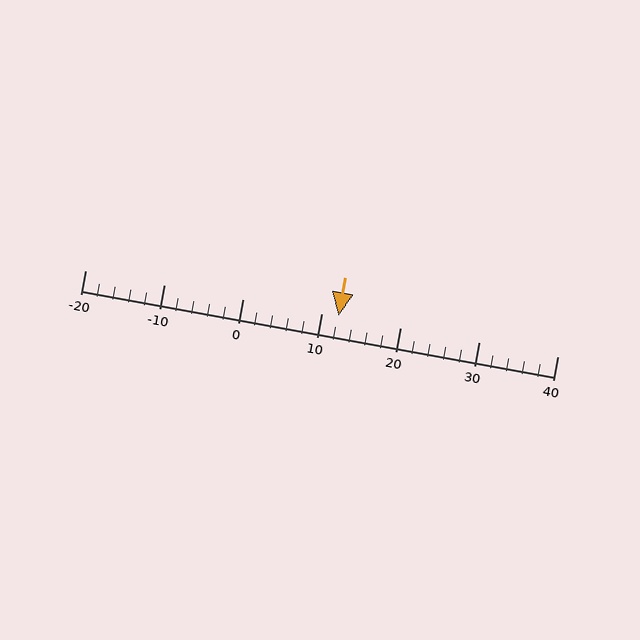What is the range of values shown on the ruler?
The ruler shows values from -20 to 40.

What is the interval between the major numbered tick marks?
The major tick marks are spaced 10 units apart.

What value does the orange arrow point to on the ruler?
The orange arrow points to approximately 12.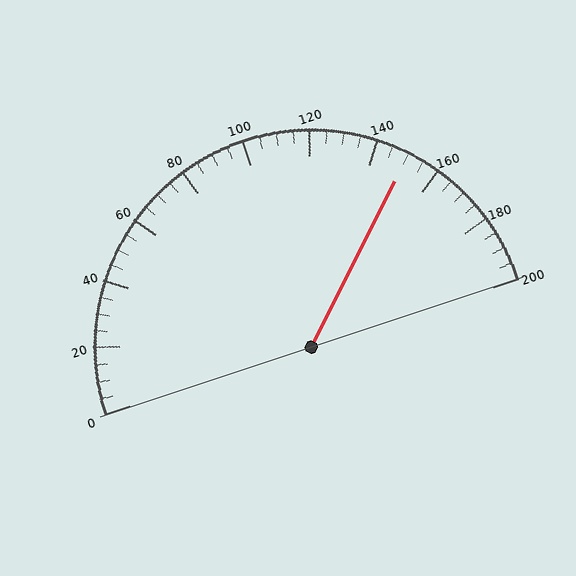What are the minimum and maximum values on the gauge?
The gauge ranges from 0 to 200.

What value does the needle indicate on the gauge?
The needle indicates approximately 150.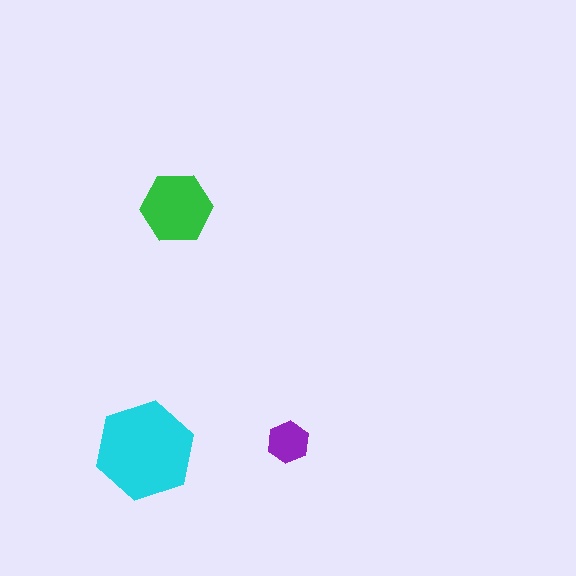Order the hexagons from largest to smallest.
the cyan one, the green one, the purple one.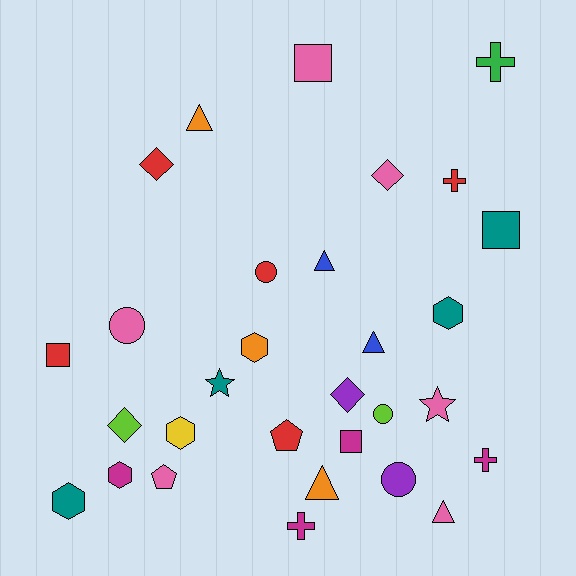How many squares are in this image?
There are 4 squares.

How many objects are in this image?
There are 30 objects.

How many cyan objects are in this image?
There are no cyan objects.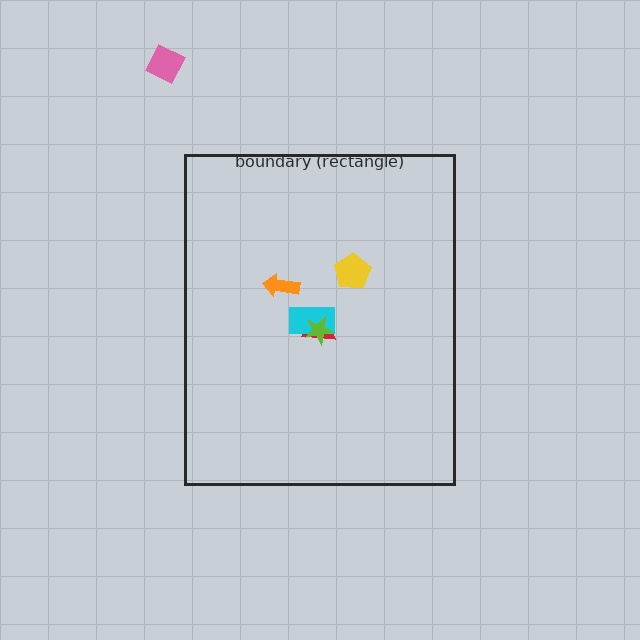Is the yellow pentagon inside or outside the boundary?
Inside.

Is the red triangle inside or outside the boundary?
Inside.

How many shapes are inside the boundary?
5 inside, 1 outside.